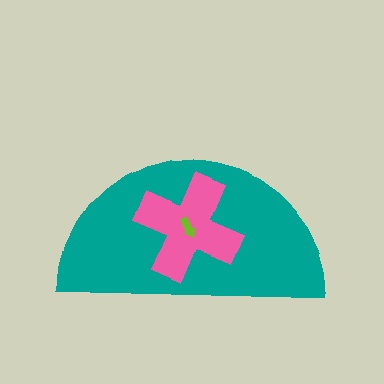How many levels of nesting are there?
3.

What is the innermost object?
The lime arrow.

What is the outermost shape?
The teal semicircle.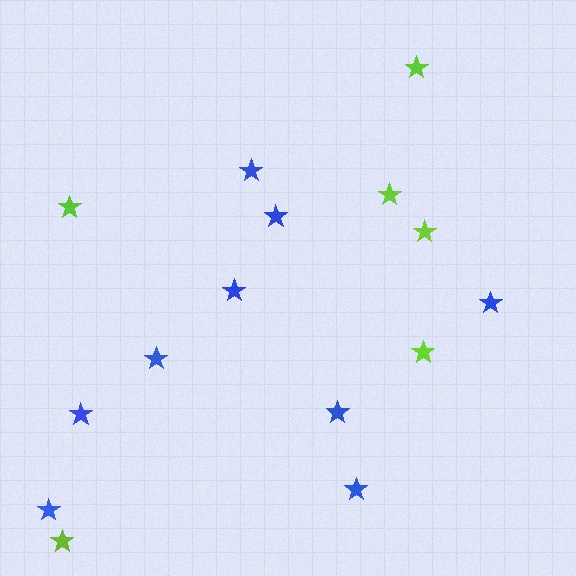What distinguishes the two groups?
There are 2 groups: one group of blue stars (9) and one group of lime stars (6).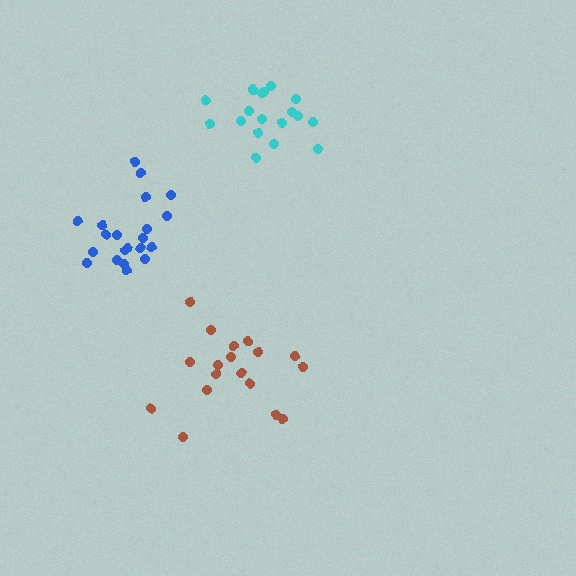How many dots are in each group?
Group 1: 18 dots, Group 2: 18 dots, Group 3: 21 dots (57 total).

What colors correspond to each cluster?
The clusters are colored: brown, cyan, blue.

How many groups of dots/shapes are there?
There are 3 groups.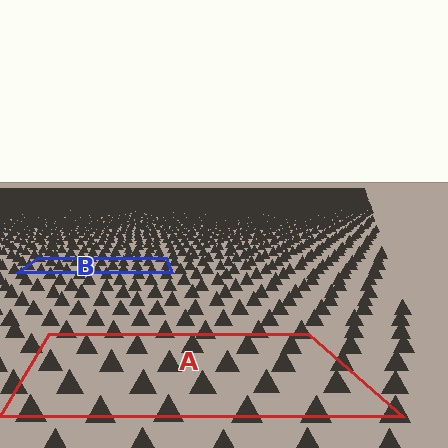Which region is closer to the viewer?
Region A is closer. The texture elements there are larger and more spread out.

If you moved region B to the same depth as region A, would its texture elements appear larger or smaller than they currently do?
They would appear larger. At a closer depth, the same texture elements are projected at a bigger on-screen size.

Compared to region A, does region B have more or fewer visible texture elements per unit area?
Region B has more texture elements per unit area — they are packed more densely because it is farther away.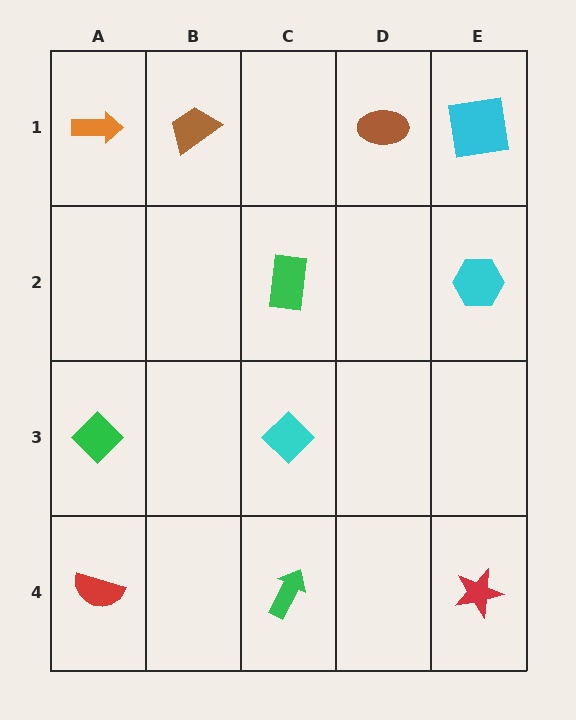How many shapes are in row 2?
2 shapes.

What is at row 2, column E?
A cyan hexagon.